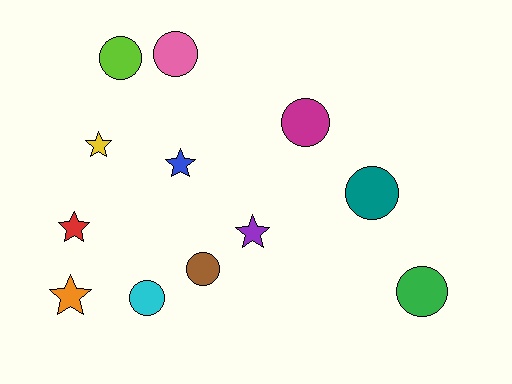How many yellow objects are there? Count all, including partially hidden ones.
There is 1 yellow object.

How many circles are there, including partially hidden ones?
There are 7 circles.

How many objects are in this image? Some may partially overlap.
There are 12 objects.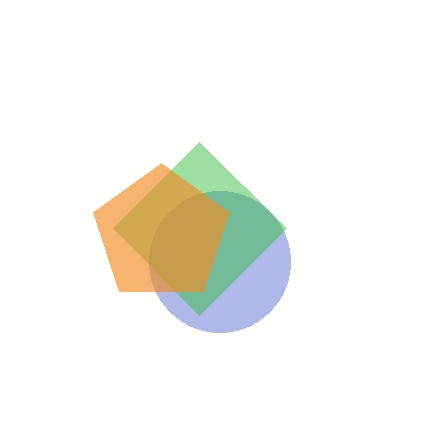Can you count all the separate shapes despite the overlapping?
Yes, there are 3 separate shapes.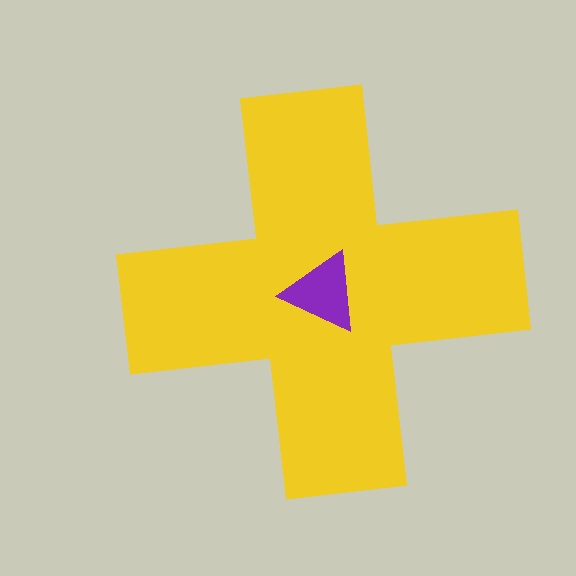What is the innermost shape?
The purple triangle.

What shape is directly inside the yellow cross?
The purple triangle.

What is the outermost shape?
The yellow cross.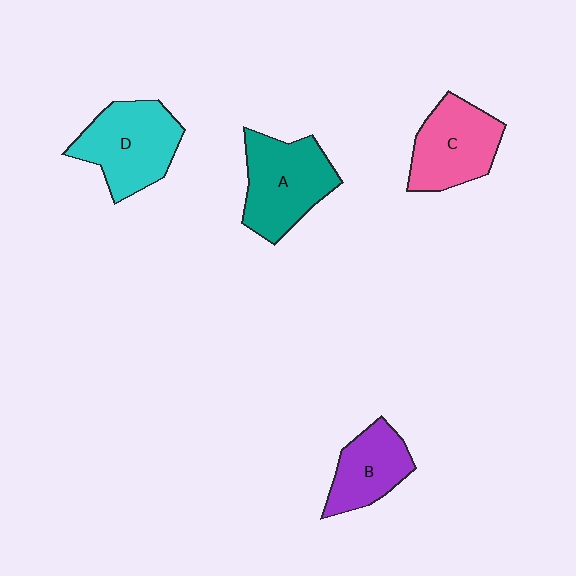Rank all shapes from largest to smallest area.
From largest to smallest: A (teal), D (cyan), C (pink), B (purple).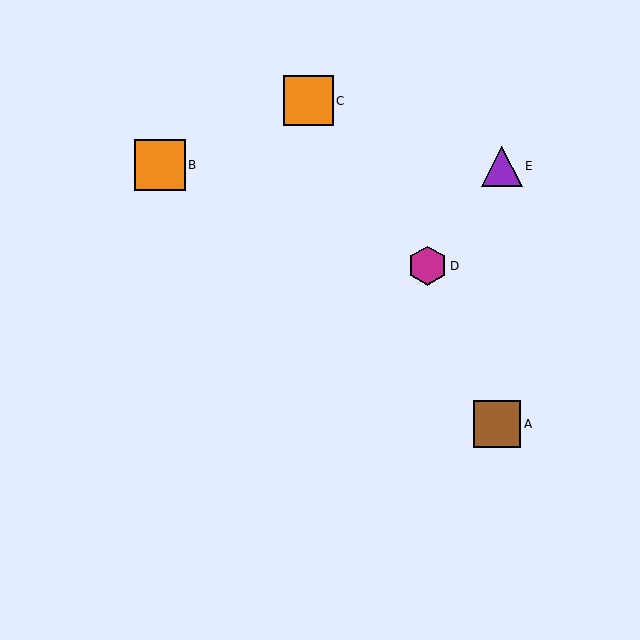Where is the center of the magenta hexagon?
The center of the magenta hexagon is at (428, 266).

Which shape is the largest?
The orange square (labeled B) is the largest.